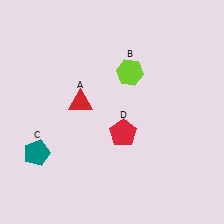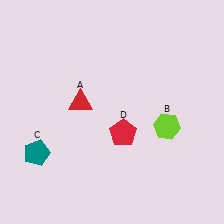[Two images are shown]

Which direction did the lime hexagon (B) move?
The lime hexagon (B) moved down.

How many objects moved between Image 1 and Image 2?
1 object moved between the two images.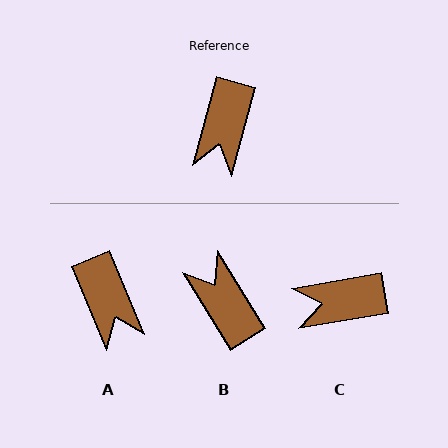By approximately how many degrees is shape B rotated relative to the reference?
Approximately 133 degrees clockwise.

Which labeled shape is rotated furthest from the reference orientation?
B, about 133 degrees away.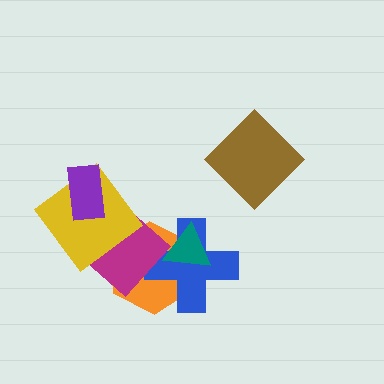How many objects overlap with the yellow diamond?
2 objects overlap with the yellow diamond.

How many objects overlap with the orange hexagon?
3 objects overlap with the orange hexagon.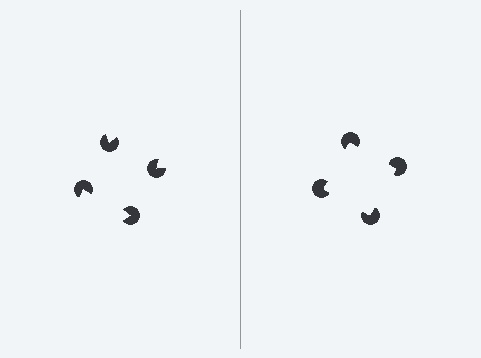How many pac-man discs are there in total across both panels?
8 — 4 on each side.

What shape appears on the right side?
An illusory square.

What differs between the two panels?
The pac-man discs are positioned identically on both sides; only the wedge orientations differ. On the right they align to a square; on the left they are misaligned.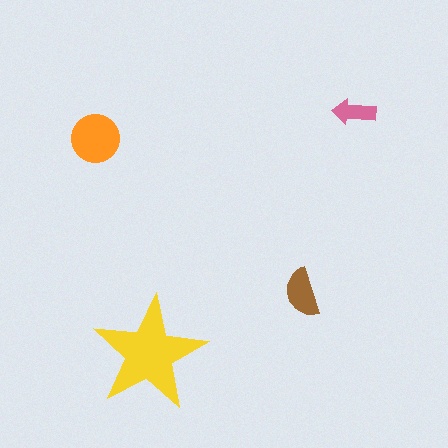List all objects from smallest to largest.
The pink arrow, the brown semicircle, the orange circle, the yellow star.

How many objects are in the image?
There are 4 objects in the image.